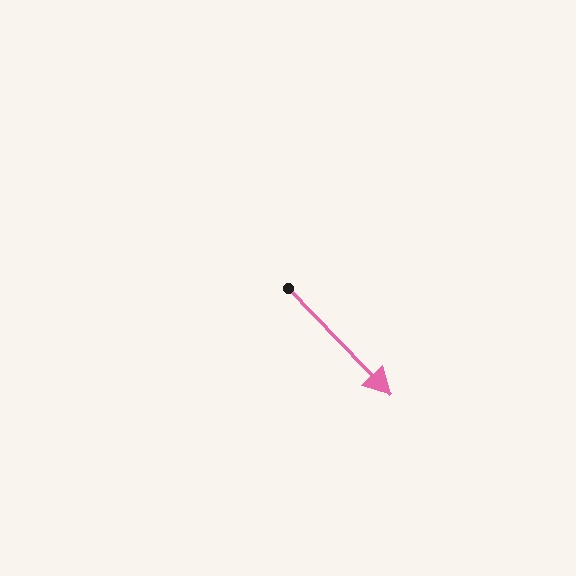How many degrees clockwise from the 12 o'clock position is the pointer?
Approximately 136 degrees.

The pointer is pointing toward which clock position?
Roughly 5 o'clock.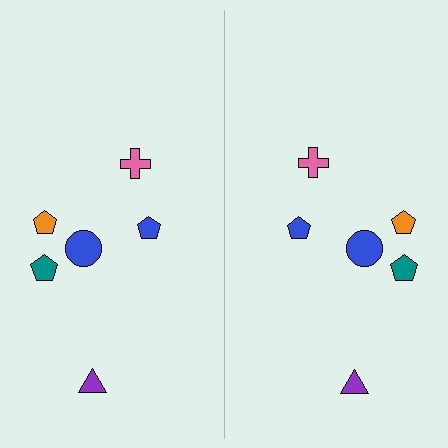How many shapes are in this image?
There are 12 shapes in this image.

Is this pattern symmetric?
Yes, this pattern has bilateral (reflection) symmetry.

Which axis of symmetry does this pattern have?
The pattern has a vertical axis of symmetry running through the center of the image.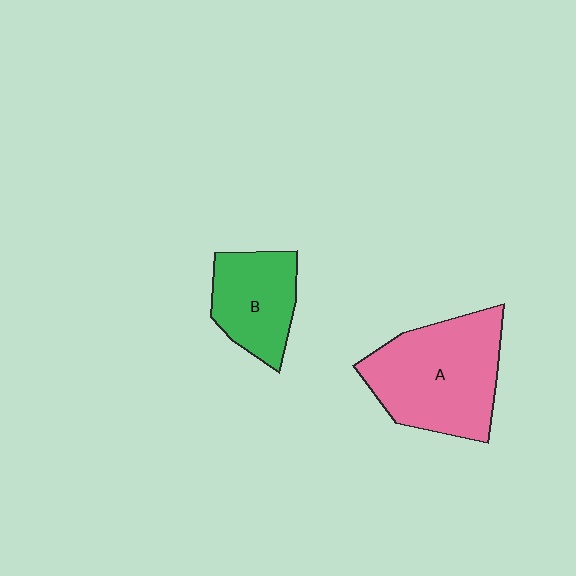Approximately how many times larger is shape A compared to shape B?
Approximately 1.7 times.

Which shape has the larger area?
Shape A (pink).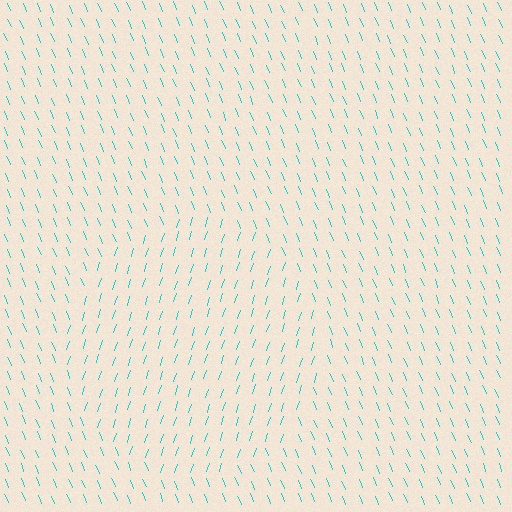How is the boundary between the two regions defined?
The boundary is defined purely by a change in line orientation (approximately 40 degrees difference). All lines are the same color and thickness.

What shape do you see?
I see a circle.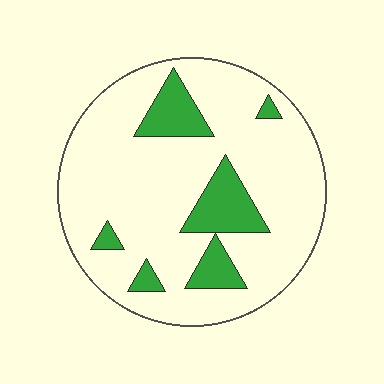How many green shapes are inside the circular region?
6.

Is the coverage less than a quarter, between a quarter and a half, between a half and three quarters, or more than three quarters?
Less than a quarter.